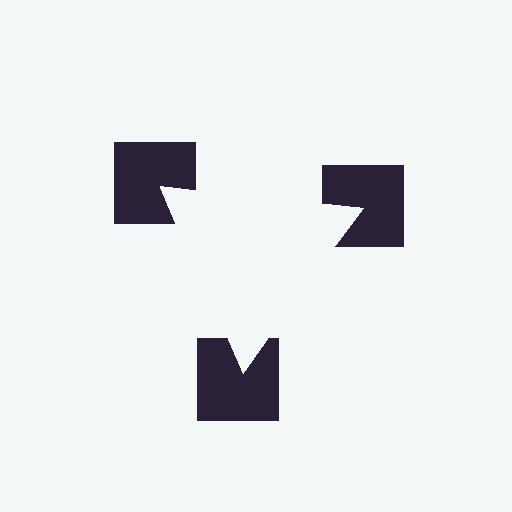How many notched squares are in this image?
There are 3 — one at each vertex of the illusory triangle.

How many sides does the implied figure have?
3 sides.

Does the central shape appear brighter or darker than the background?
It typically appears slightly brighter than the background, even though no actual brightness change is drawn.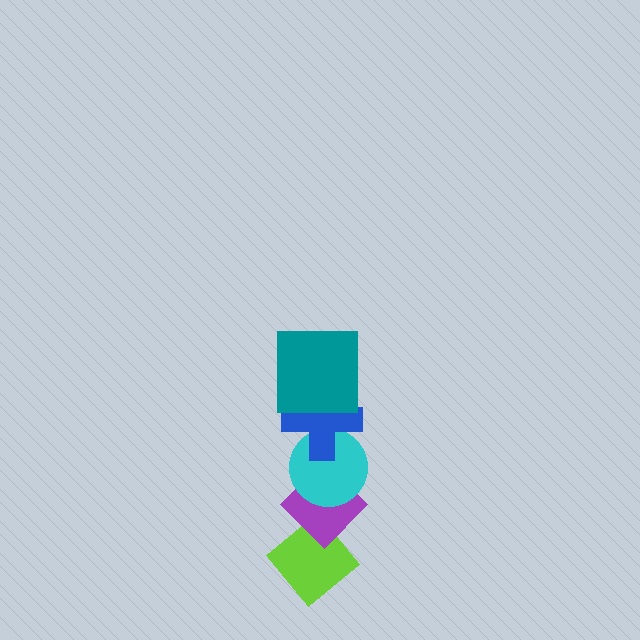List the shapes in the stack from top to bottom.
From top to bottom: the teal square, the blue cross, the cyan circle, the purple diamond, the lime diamond.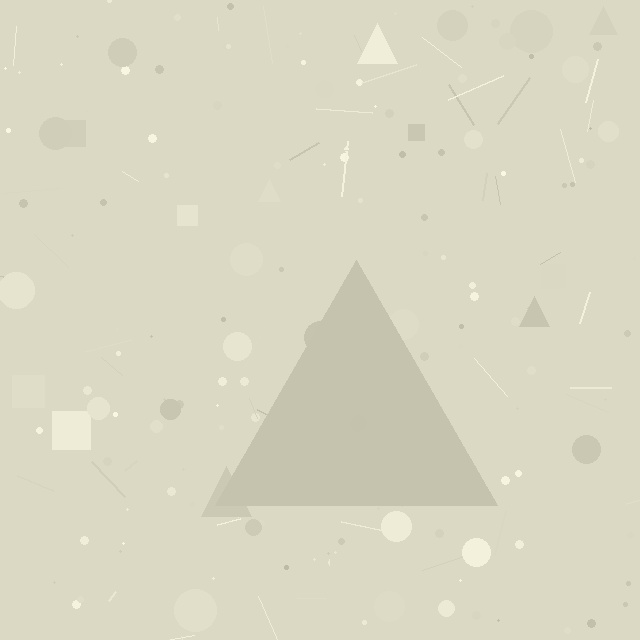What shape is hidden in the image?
A triangle is hidden in the image.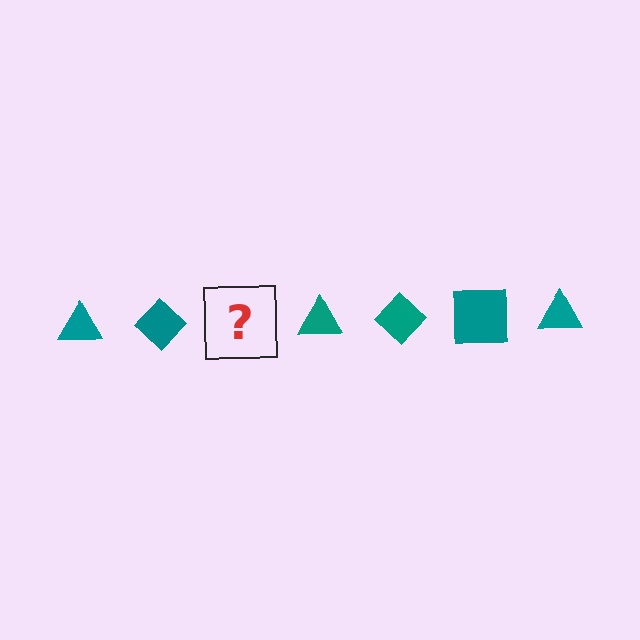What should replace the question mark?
The question mark should be replaced with a teal square.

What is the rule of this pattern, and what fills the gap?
The rule is that the pattern cycles through triangle, diamond, square shapes in teal. The gap should be filled with a teal square.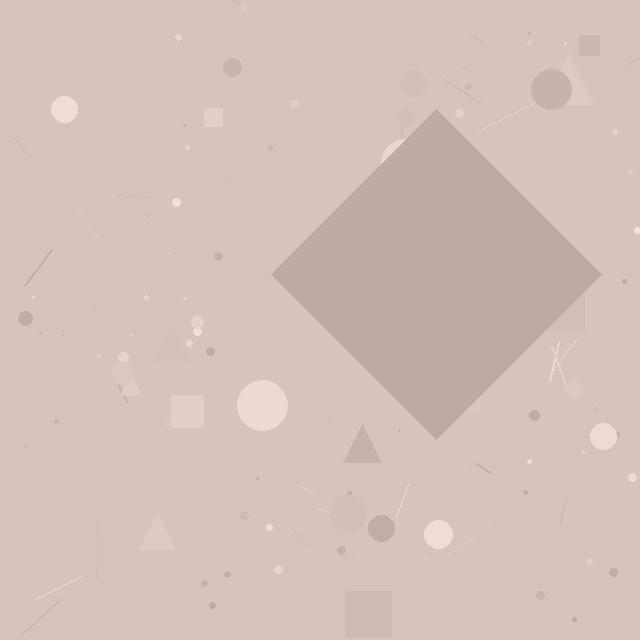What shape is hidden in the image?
A diamond is hidden in the image.